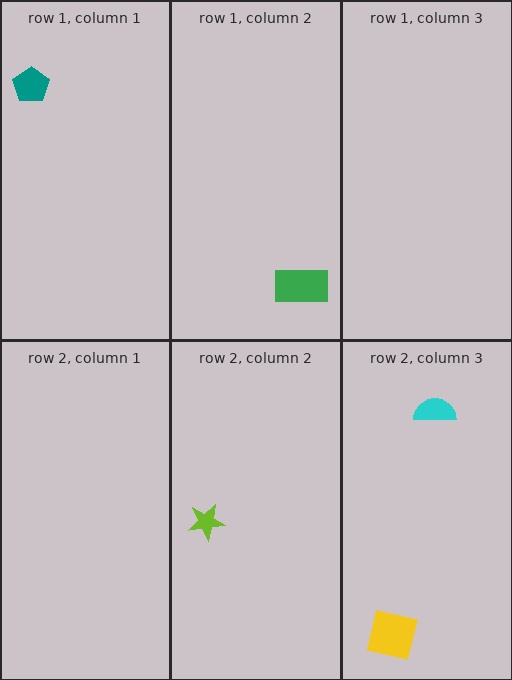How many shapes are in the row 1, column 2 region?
1.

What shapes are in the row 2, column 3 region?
The yellow square, the cyan semicircle.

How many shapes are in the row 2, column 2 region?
1.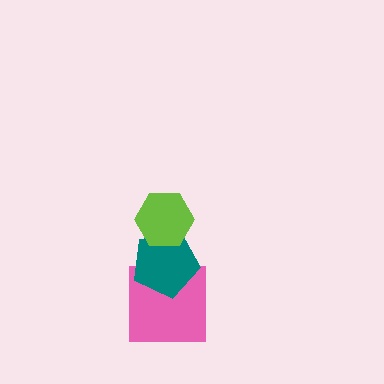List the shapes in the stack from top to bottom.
From top to bottom: the lime hexagon, the teal pentagon, the pink square.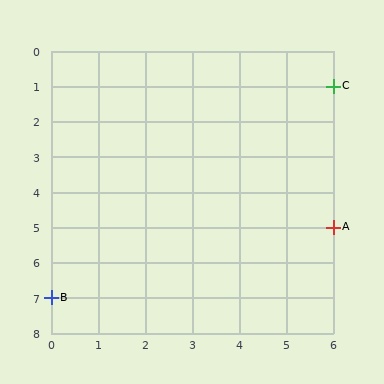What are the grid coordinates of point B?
Point B is at grid coordinates (0, 7).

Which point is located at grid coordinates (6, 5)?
Point A is at (6, 5).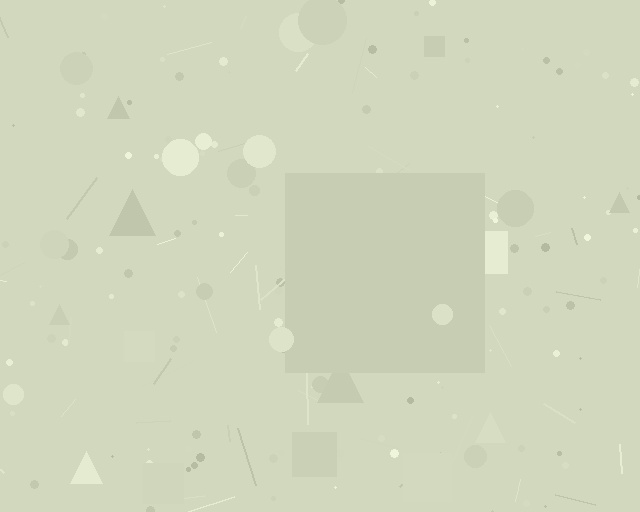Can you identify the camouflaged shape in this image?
The camouflaged shape is a square.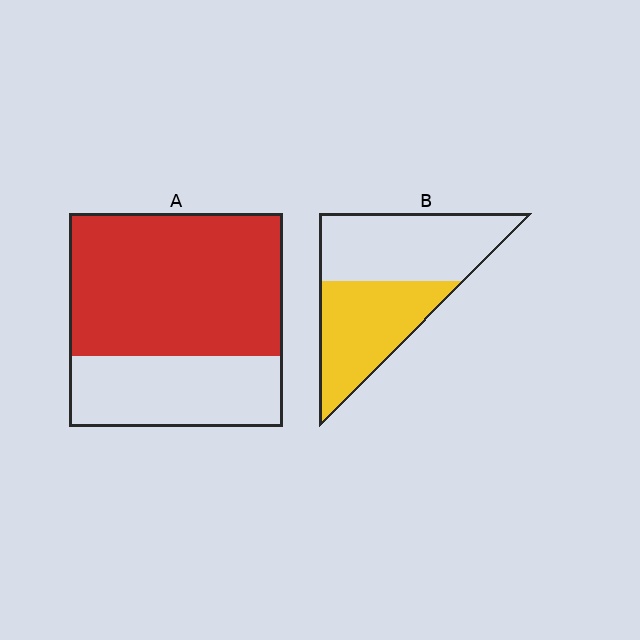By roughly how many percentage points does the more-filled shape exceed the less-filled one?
By roughly 20 percentage points (A over B).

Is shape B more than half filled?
Roughly half.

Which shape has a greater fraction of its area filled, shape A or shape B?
Shape A.